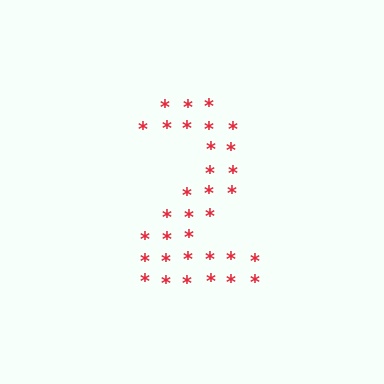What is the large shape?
The large shape is the digit 2.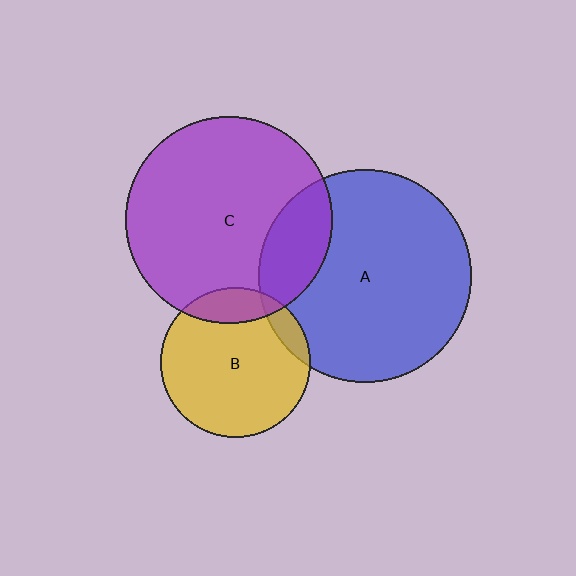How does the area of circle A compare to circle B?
Approximately 2.0 times.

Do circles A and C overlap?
Yes.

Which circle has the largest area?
Circle A (blue).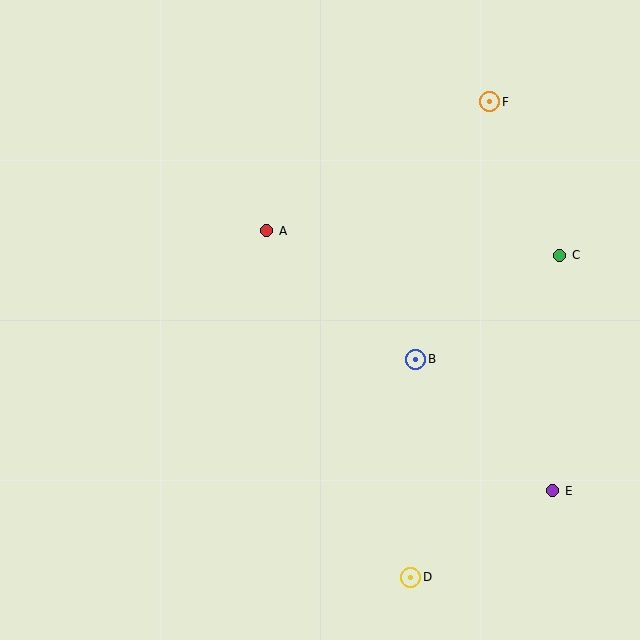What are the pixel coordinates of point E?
Point E is at (553, 491).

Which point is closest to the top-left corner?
Point A is closest to the top-left corner.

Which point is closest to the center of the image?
Point B at (416, 359) is closest to the center.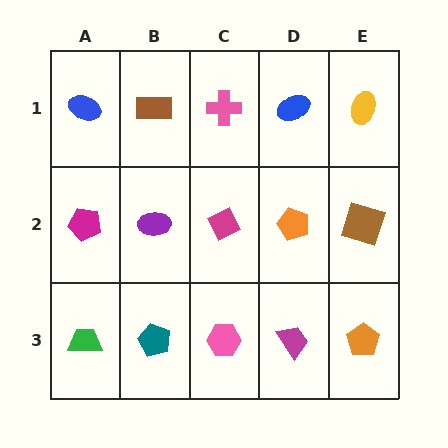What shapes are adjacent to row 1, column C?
A magenta diamond (row 2, column C), a brown rectangle (row 1, column B), a blue ellipse (row 1, column D).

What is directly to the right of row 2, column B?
A magenta diamond.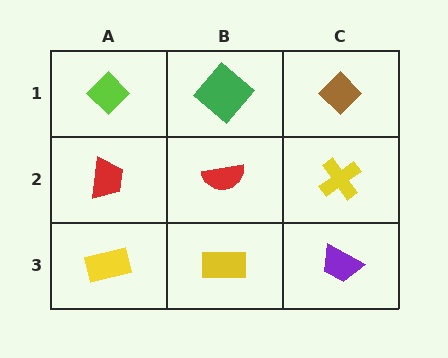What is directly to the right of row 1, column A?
A green diamond.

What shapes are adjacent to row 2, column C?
A brown diamond (row 1, column C), a purple trapezoid (row 3, column C), a red semicircle (row 2, column B).